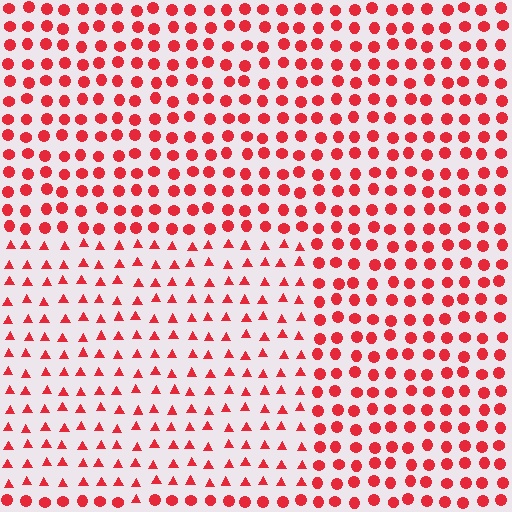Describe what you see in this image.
The image is filled with small red elements arranged in a uniform grid. A rectangle-shaped region contains triangles, while the surrounding area contains circles. The boundary is defined purely by the change in element shape.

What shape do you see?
I see a rectangle.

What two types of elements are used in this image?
The image uses triangles inside the rectangle region and circles outside it.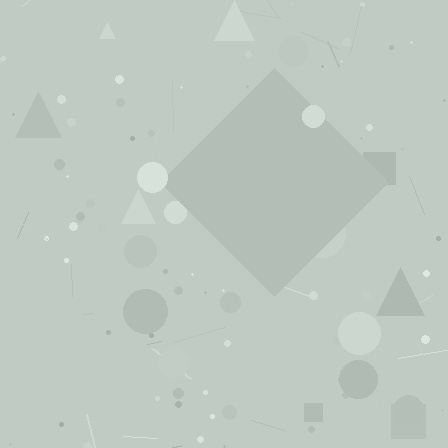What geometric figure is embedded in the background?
A diamond is embedded in the background.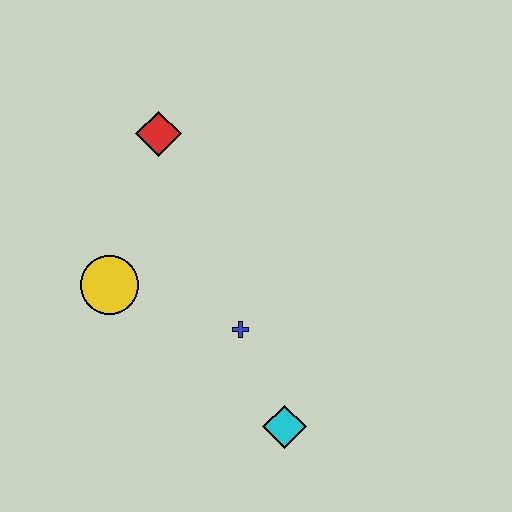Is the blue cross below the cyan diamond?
No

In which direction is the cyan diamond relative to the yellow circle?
The cyan diamond is to the right of the yellow circle.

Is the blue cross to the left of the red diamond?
No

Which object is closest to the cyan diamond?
The blue cross is closest to the cyan diamond.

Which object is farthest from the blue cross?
The red diamond is farthest from the blue cross.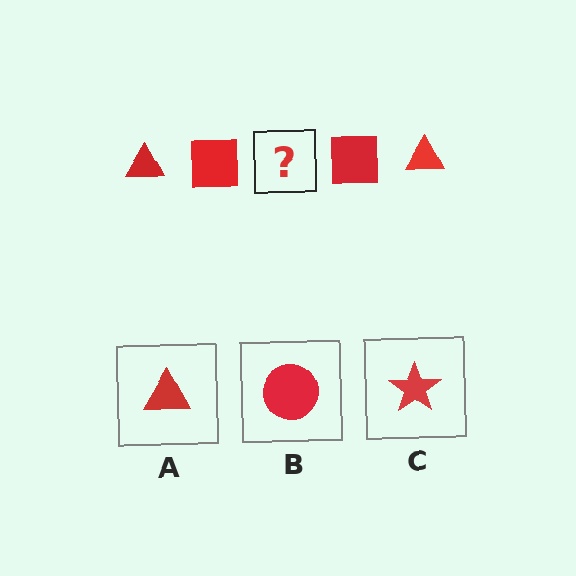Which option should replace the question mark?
Option A.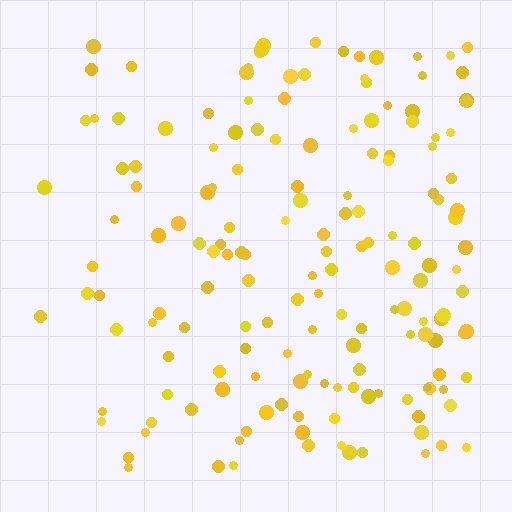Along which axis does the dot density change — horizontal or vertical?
Horizontal.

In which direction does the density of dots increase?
From left to right, with the right side densest.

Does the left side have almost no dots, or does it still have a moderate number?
Still a moderate number, just noticeably fewer than the right.